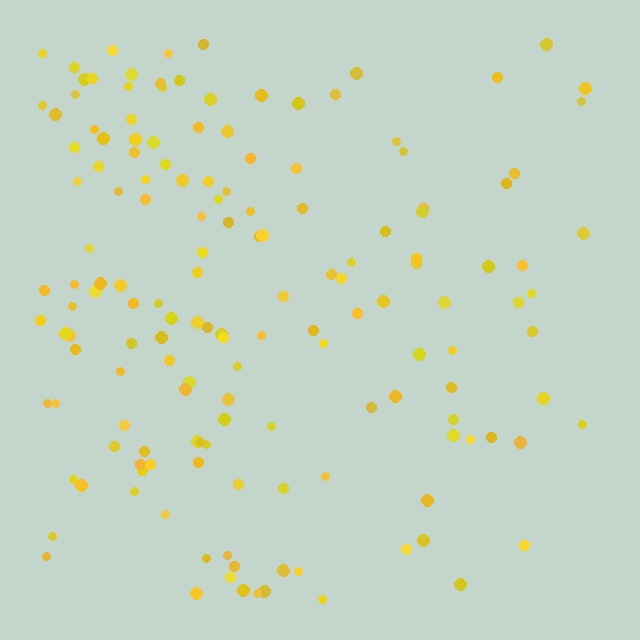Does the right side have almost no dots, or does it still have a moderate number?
Still a moderate number, just noticeably fewer than the left.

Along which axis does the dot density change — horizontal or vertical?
Horizontal.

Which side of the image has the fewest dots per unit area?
The right.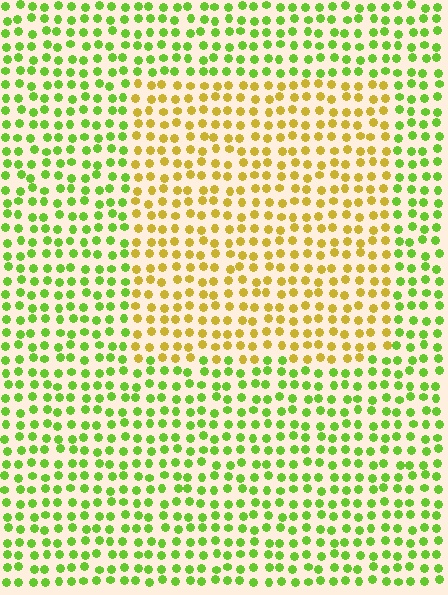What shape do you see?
I see a rectangle.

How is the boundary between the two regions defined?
The boundary is defined purely by a slight shift in hue (about 48 degrees). Spacing, size, and orientation are identical on both sides.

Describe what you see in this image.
The image is filled with small lime elements in a uniform arrangement. A rectangle-shaped region is visible where the elements are tinted to a slightly different hue, forming a subtle color boundary.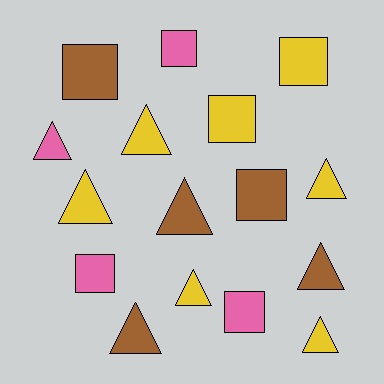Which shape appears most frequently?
Triangle, with 9 objects.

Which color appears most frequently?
Yellow, with 7 objects.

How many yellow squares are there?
There are 2 yellow squares.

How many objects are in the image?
There are 16 objects.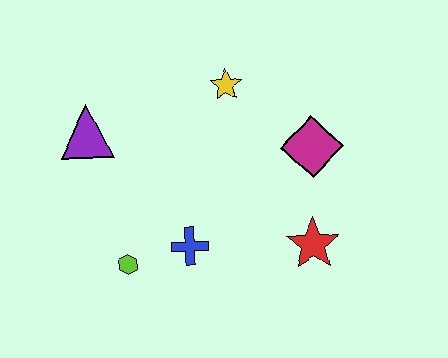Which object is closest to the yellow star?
The magenta diamond is closest to the yellow star.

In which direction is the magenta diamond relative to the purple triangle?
The magenta diamond is to the right of the purple triangle.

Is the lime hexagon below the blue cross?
Yes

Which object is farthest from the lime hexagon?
The magenta diamond is farthest from the lime hexagon.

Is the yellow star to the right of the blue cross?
Yes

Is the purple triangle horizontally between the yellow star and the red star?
No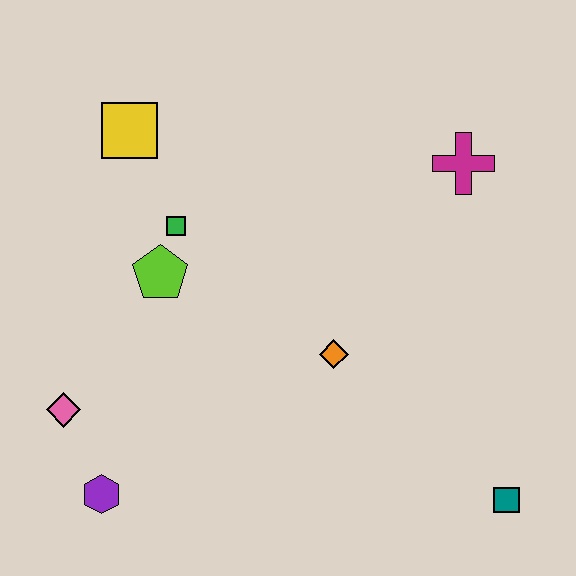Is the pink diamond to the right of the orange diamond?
No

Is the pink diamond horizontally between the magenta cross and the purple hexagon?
No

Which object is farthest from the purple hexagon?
The magenta cross is farthest from the purple hexagon.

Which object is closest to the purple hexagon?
The pink diamond is closest to the purple hexagon.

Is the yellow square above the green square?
Yes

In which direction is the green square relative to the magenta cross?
The green square is to the left of the magenta cross.